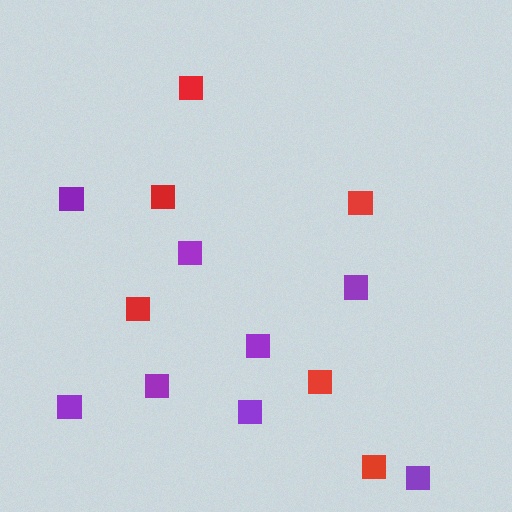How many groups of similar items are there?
There are 2 groups: one group of purple squares (8) and one group of red squares (6).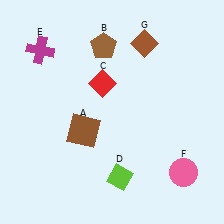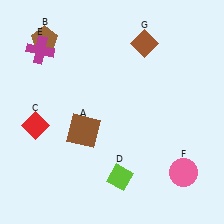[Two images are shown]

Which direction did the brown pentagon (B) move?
The brown pentagon (B) moved left.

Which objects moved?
The objects that moved are: the brown pentagon (B), the red diamond (C).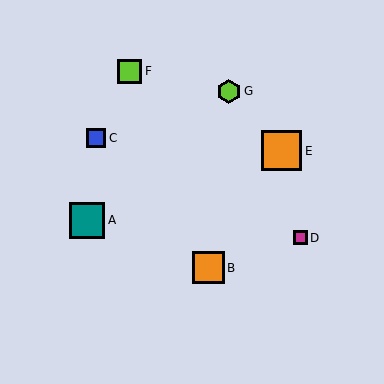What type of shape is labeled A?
Shape A is a teal square.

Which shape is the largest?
The orange square (labeled E) is the largest.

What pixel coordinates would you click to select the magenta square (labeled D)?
Click at (300, 238) to select the magenta square D.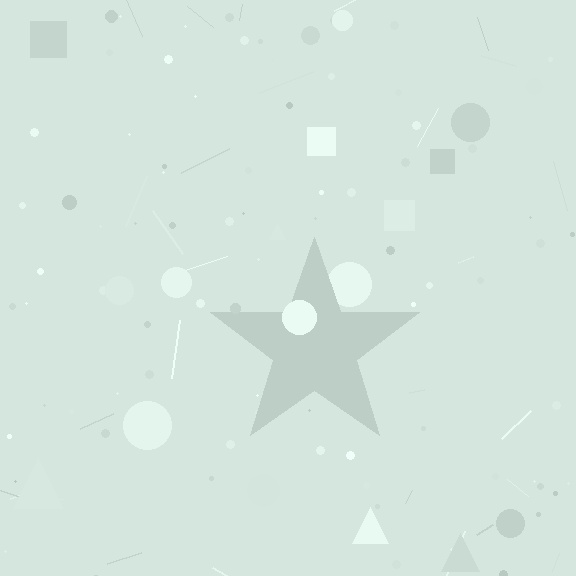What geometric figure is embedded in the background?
A star is embedded in the background.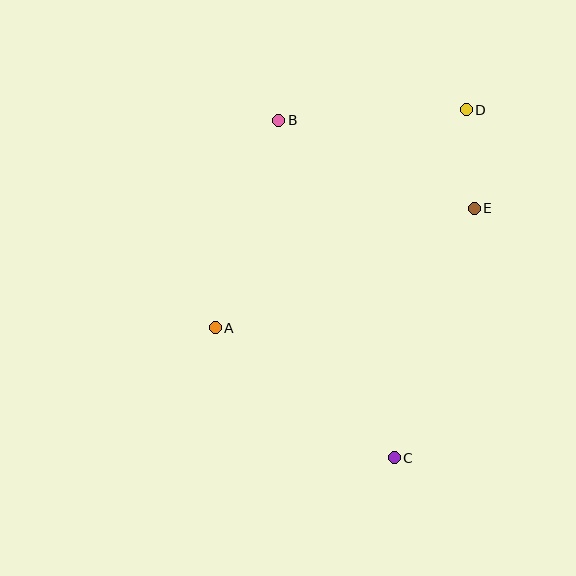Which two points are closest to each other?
Points D and E are closest to each other.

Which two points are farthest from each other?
Points B and C are farthest from each other.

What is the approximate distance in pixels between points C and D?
The distance between C and D is approximately 355 pixels.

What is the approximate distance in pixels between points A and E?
The distance between A and E is approximately 285 pixels.